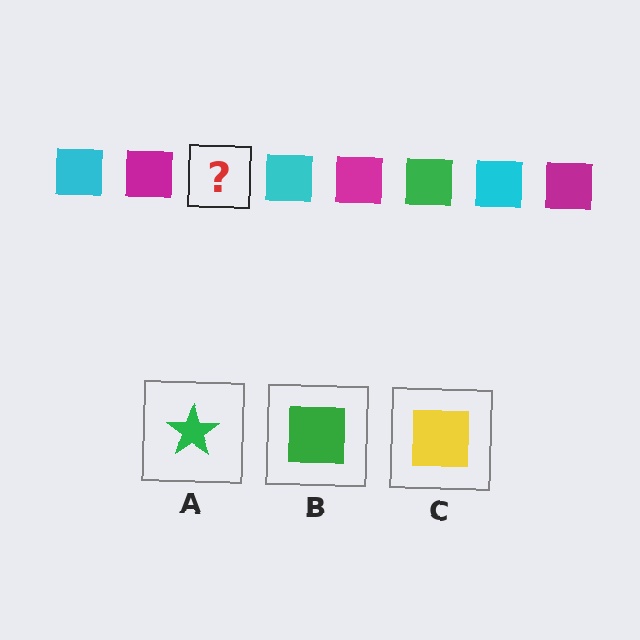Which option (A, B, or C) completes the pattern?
B.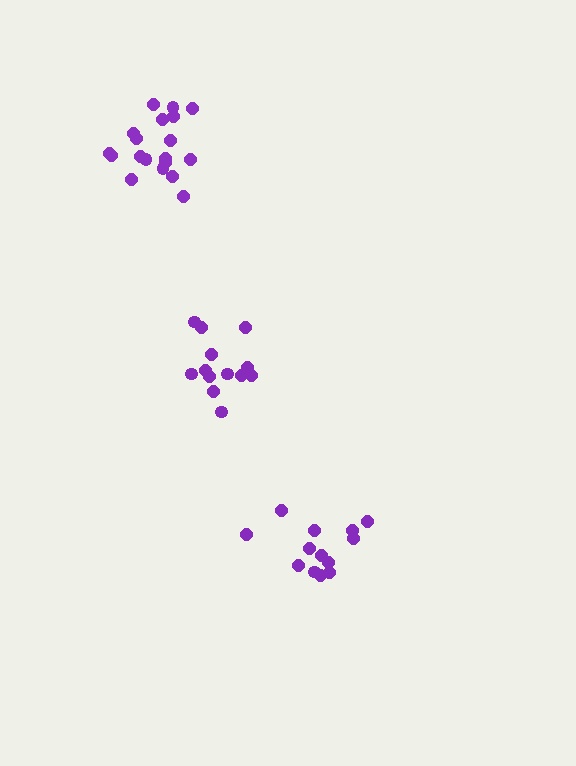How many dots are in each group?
Group 1: 13 dots, Group 2: 13 dots, Group 3: 19 dots (45 total).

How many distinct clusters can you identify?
There are 3 distinct clusters.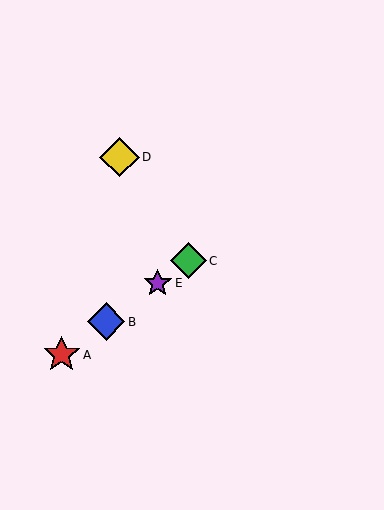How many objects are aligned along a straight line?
4 objects (A, B, C, E) are aligned along a straight line.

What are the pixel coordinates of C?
Object C is at (188, 261).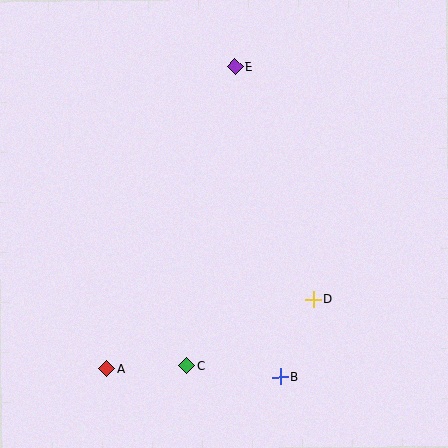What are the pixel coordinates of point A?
Point A is at (107, 369).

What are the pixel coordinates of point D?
Point D is at (313, 300).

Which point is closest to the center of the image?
Point D at (313, 300) is closest to the center.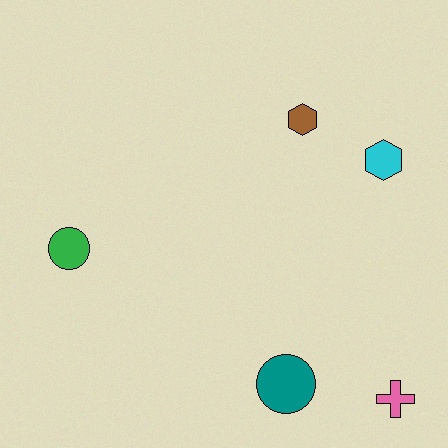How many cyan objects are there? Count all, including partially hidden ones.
There is 1 cyan object.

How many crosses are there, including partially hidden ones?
There is 1 cross.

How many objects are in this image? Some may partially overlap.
There are 5 objects.